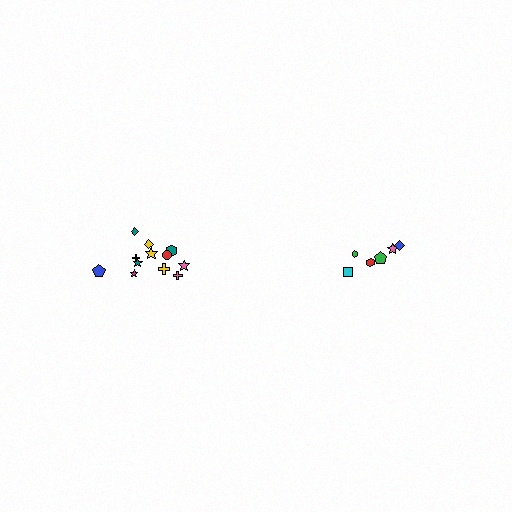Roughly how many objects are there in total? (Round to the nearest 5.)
Roughly 20 objects in total.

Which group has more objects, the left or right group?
The left group.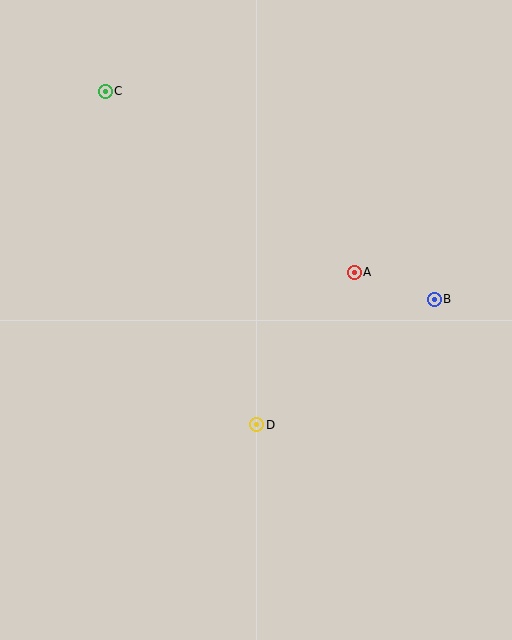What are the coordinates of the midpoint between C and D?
The midpoint between C and D is at (181, 258).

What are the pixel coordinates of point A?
Point A is at (354, 272).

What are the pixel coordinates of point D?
Point D is at (257, 425).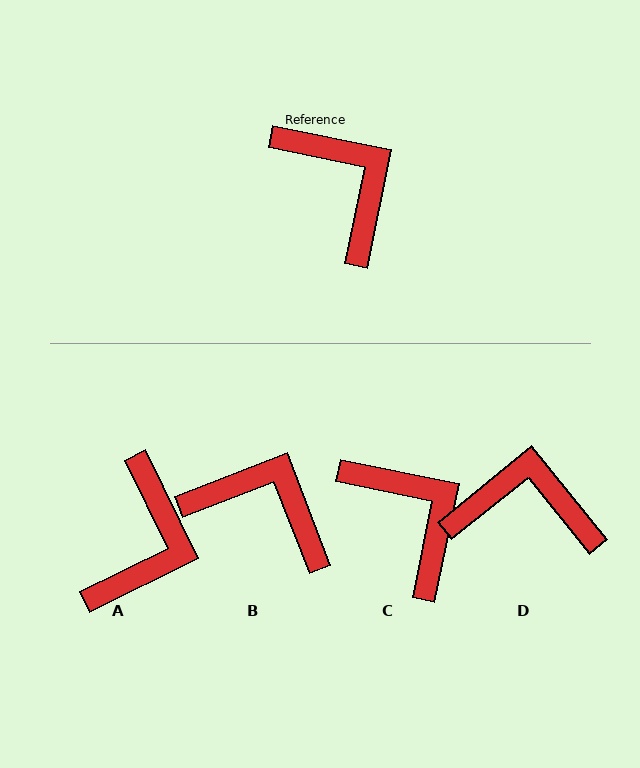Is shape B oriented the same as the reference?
No, it is off by about 33 degrees.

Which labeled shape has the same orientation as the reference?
C.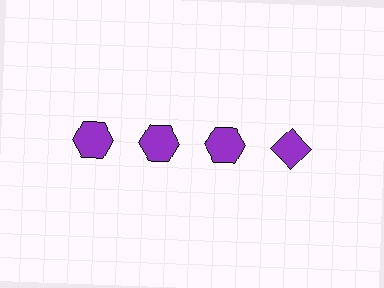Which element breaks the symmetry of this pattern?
The purple diamond in the top row, second from right column breaks the symmetry. All other shapes are purple hexagons.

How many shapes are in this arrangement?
There are 4 shapes arranged in a grid pattern.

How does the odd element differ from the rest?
It has a different shape: diamond instead of hexagon.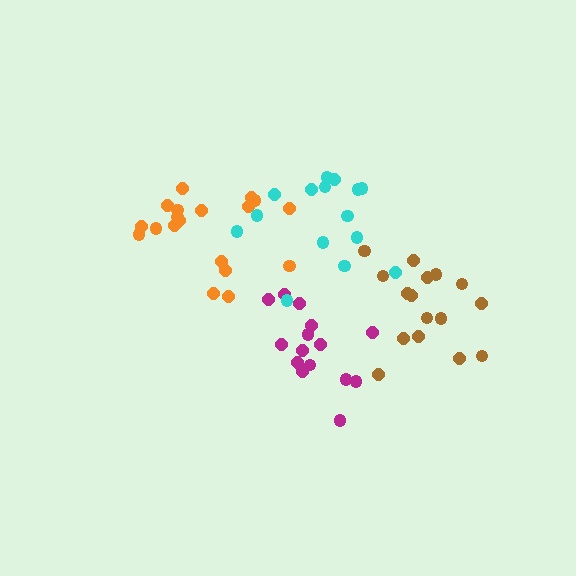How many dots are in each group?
Group 1: 15 dots, Group 2: 19 dots, Group 3: 15 dots, Group 4: 16 dots (65 total).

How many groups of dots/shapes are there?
There are 4 groups.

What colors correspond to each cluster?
The clusters are colored: magenta, orange, cyan, brown.